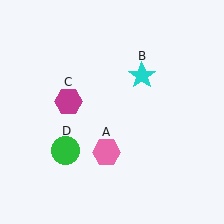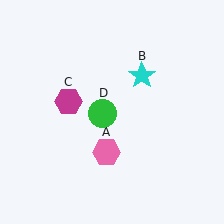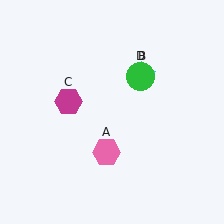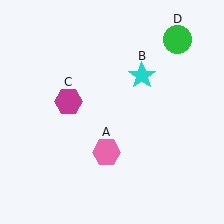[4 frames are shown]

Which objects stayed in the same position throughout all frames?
Pink hexagon (object A) and cyan star (object B) and magenta hexagon (object C) remained stationary.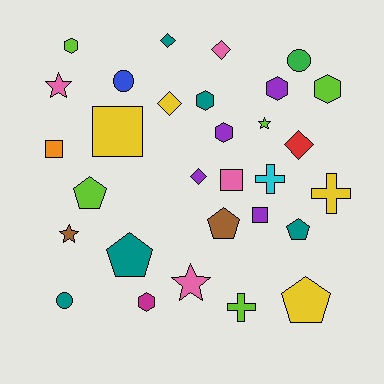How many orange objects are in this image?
There is 1 orange object.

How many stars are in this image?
There are 4 stars.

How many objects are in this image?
There are 30 objects.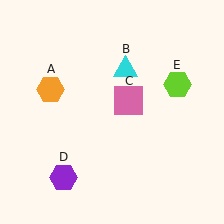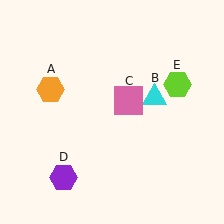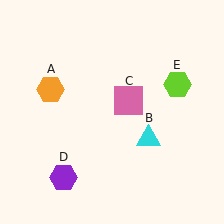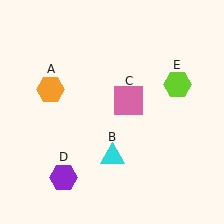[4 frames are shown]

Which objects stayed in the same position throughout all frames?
Orange hexagon (object A) and pink square (object C) and purple hexagon (object D) and lime hexagon (object E) remained stationary.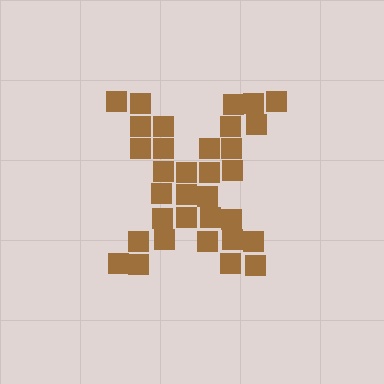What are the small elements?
The small elements are squares.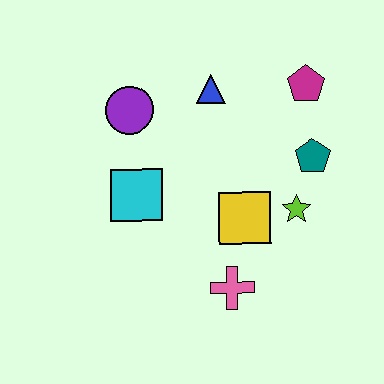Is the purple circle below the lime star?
No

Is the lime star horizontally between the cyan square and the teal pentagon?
Yes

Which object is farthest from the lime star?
The purple circle is farthest from the lime star.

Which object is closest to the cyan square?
The purple circle is closest to the cyan square.